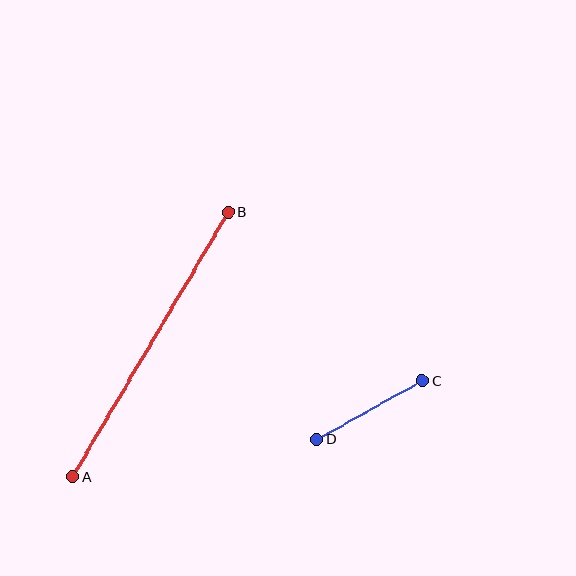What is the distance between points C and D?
The distance is approximately 120 pixels.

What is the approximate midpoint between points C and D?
The midpoint is at approximately (370, 410) pixels.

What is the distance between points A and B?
The distance is approximately 306 pixels.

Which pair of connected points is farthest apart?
Points A and B are farthest apart.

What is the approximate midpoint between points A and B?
The midpoint is at approximately (151, 345) pixels.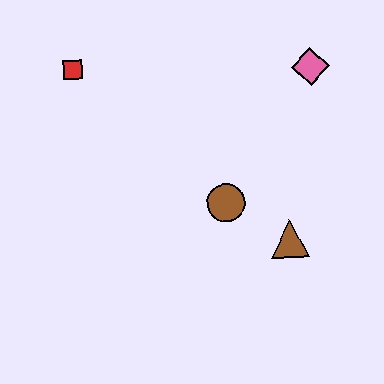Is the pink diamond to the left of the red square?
No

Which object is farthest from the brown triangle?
The red square is farthest from the brown triangle.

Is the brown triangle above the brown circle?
No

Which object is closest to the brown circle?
The brown triangle is closest to the brown circle.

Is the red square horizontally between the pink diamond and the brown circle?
No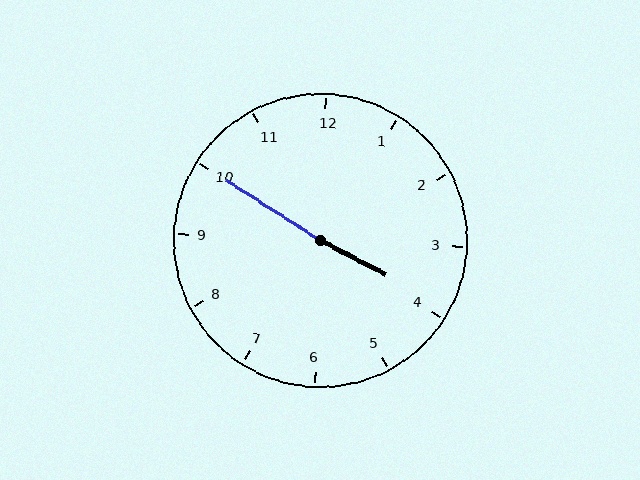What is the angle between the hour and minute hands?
Approximately 175 degrees.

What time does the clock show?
3:50.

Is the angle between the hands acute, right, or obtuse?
It is obtuse.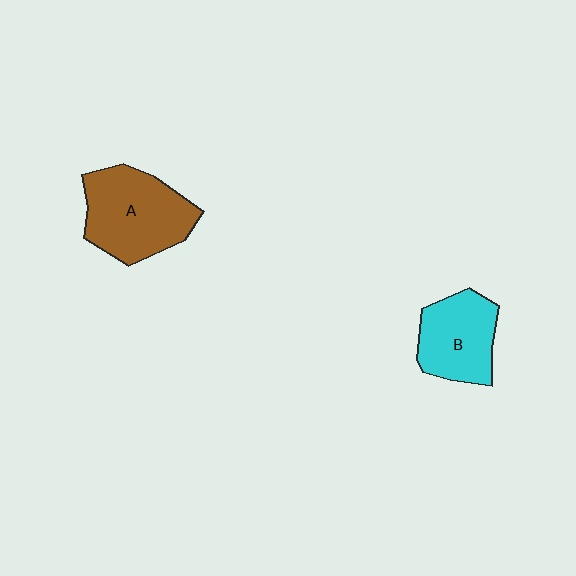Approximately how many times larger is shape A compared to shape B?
Approximately 1.3 times.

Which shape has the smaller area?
Shape B (cyan).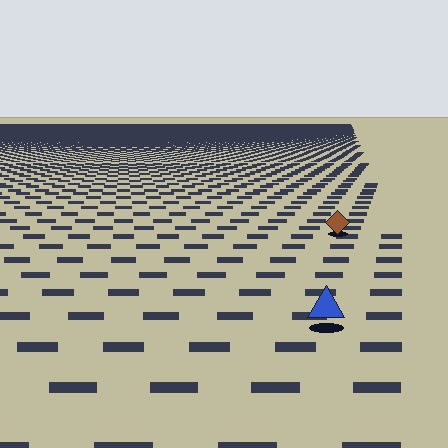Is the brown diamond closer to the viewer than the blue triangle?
No. The blue triangle is closer — you can tell from the texture gradient: the ground texture is coarser near it.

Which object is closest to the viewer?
The blue triangle is closest. The texture marks near it are larger and more spread out.